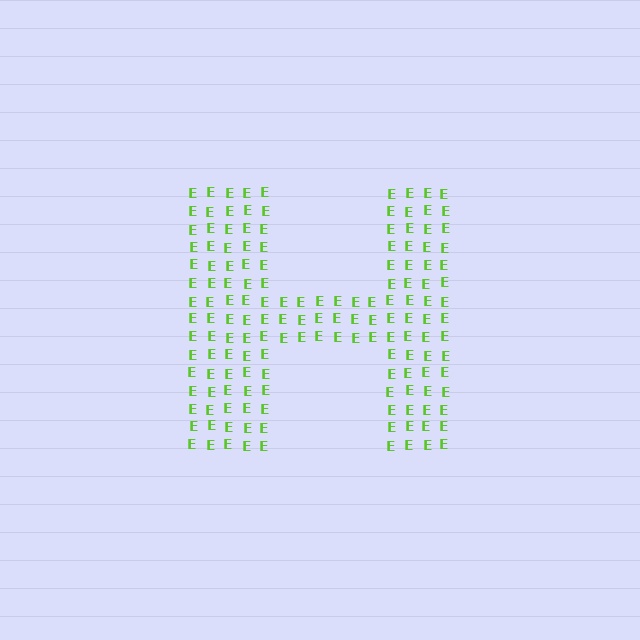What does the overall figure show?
The overall figure shows the letter H.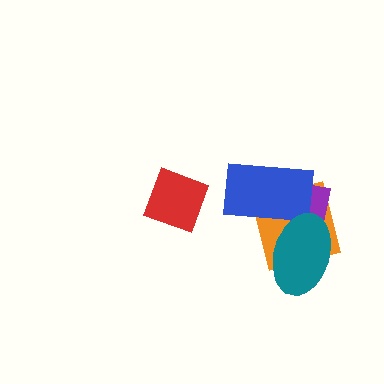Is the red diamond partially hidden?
No, no other shape covers it.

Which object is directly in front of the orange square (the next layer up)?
The purple rectangle is directly in front of the orange square.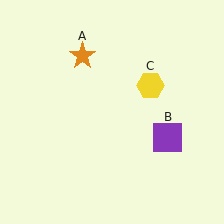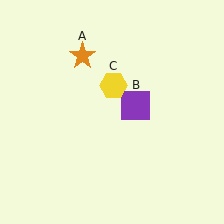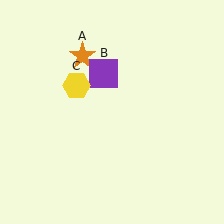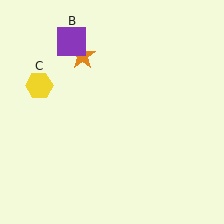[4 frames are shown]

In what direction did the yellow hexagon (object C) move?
The yellow hexagon (object C) moved left.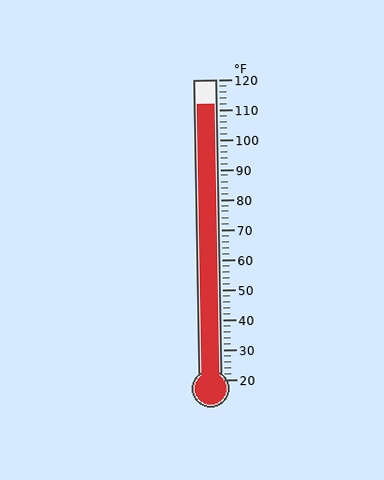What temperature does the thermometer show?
The thermometer shows approximately 112°F.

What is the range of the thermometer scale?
The thermometer scale ranges from 20°F to 120°F.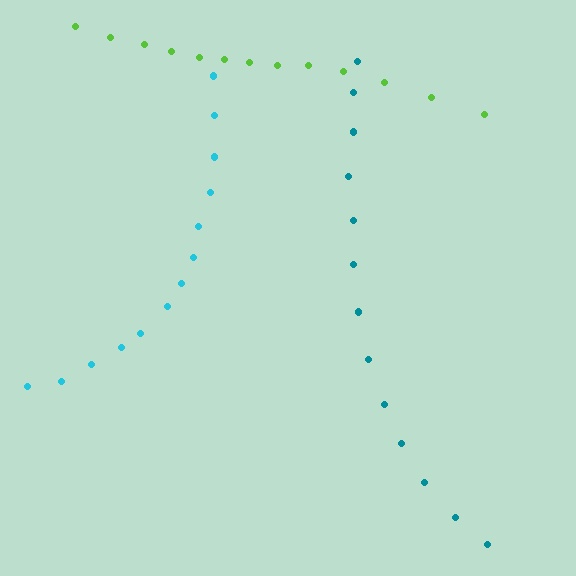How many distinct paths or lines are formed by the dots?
There are 3 distinct paths.